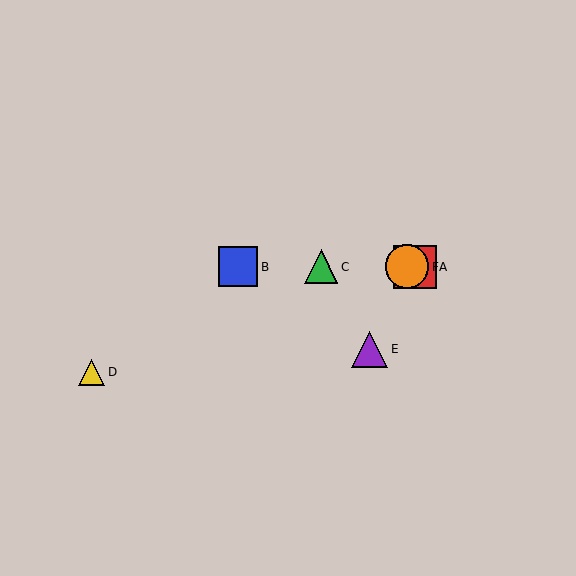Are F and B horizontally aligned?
Yes, both are at y≈267.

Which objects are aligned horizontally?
Objects A, B, C, F are aligned horizontally.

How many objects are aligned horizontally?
4 objects (A, B, C, F) are aligned horizontally.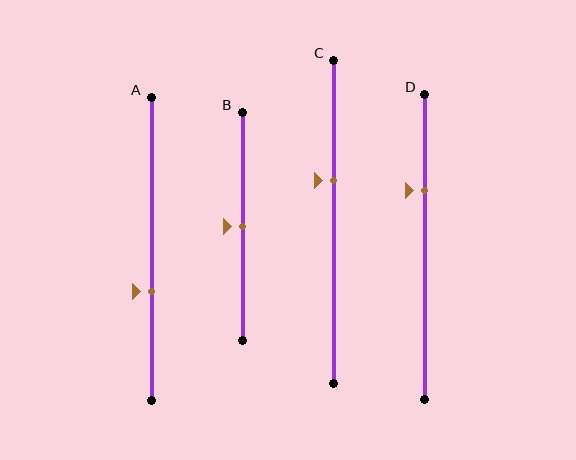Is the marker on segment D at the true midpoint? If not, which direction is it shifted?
No, the marker on segment D is shifted upward by about 19% of the segment length.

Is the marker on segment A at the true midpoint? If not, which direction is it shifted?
No, the marker on segment A is shifted downward by about 14% of the segment length.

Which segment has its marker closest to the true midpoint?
Segment B has its marker closest to the true midpoint.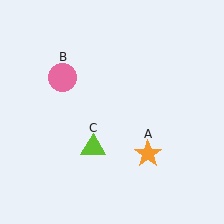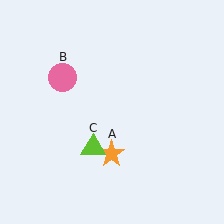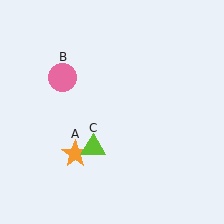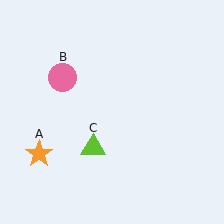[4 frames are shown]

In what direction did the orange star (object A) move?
The orange star (object A) moved left.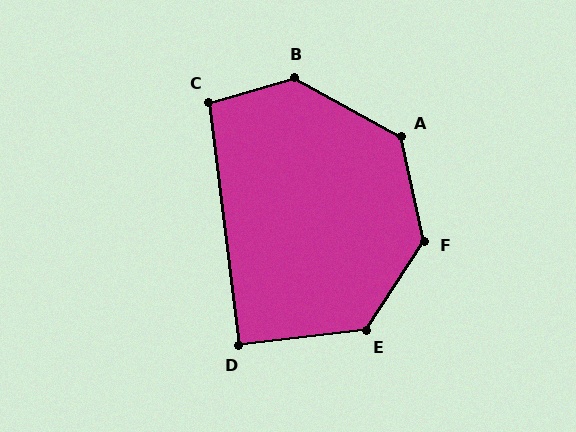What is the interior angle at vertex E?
Approximately 130 degrees (obtuse).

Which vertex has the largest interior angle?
B, at approximately 135 degrees.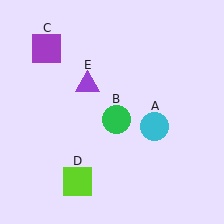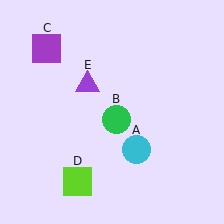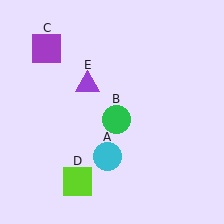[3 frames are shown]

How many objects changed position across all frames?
1 object changed position: cyan circle (object A).